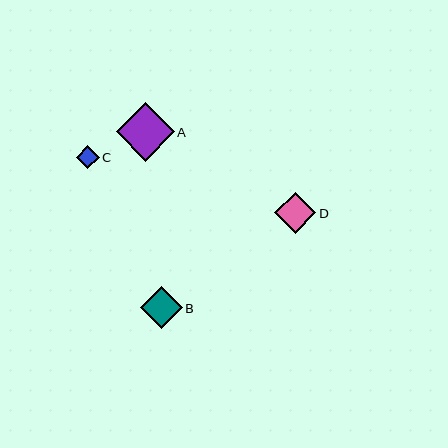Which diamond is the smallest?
Diamond C is the smallest with a size of approximately 23 pixels.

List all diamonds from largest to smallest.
From largest to smallest: A, B, D, C.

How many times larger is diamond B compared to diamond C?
Diamond B is approximately 1.8 times the size of diamond C.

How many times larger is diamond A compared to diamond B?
Diamond A is approximately 1.4 times the size of diamond B.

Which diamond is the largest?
Diamond A is the largest with a size of approximately 58 pixels.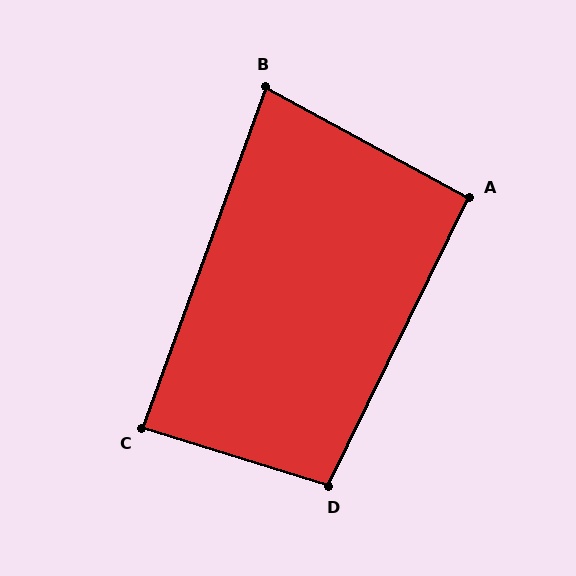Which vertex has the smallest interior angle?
B, at approximately 81 degrees.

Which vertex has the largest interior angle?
D, at approximately 99 degrees.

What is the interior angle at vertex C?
Approximately 88 degrees (approximately right).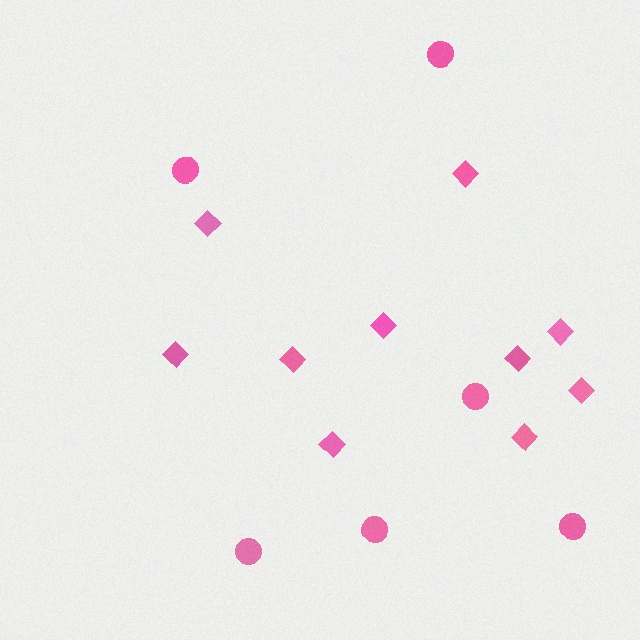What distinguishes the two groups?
There are 2 groups: one group of diamonds (10) and one group of circles (6).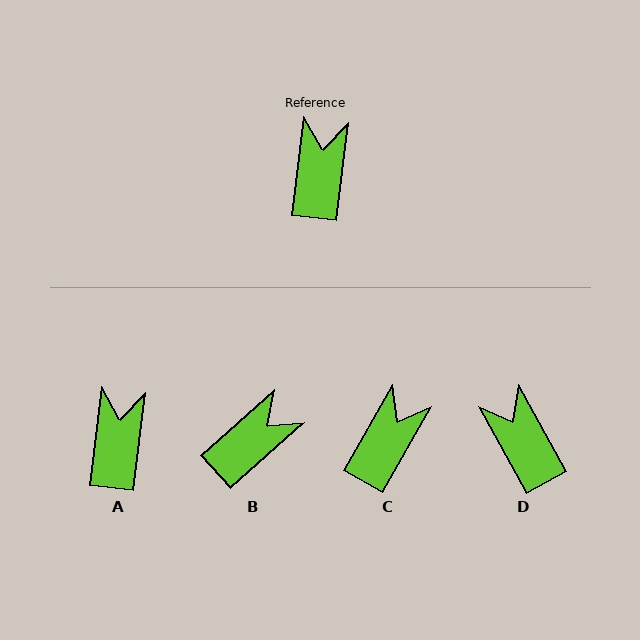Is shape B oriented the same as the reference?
No, it is off by about 42 degrees.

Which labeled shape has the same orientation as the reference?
A.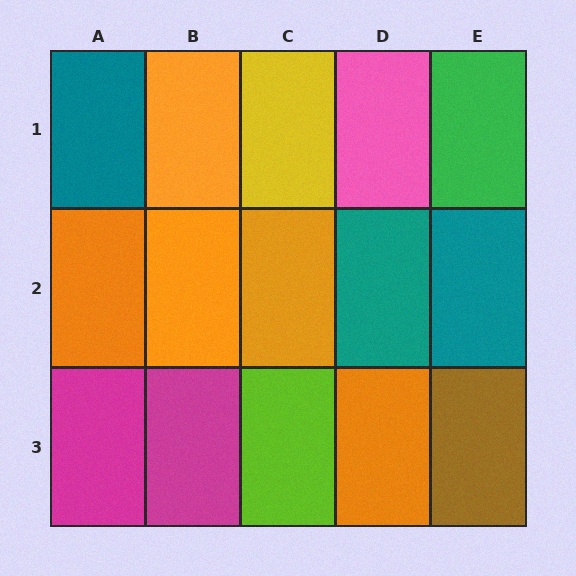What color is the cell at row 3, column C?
Lime.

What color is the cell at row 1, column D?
Pink.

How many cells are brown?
1 cell is brown.